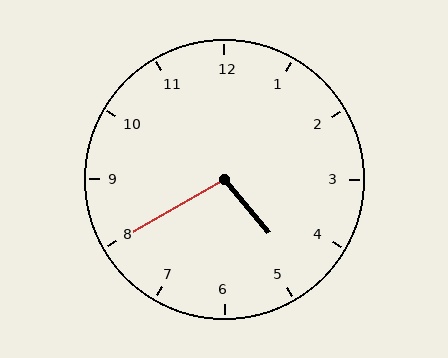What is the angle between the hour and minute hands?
Approximately 100 degrees.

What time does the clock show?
4:40.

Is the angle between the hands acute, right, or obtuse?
It is obtuse.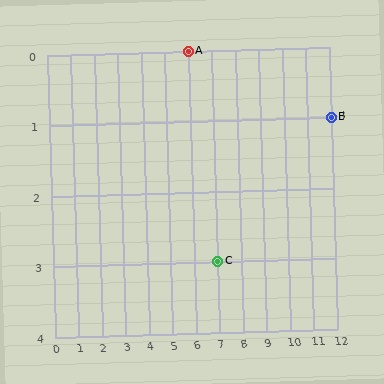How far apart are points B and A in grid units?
Points B and A are 6 columns and 1 row apart (about 6.1 grid units diagonally).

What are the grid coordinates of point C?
Point C is at grid coordinates (7, 3).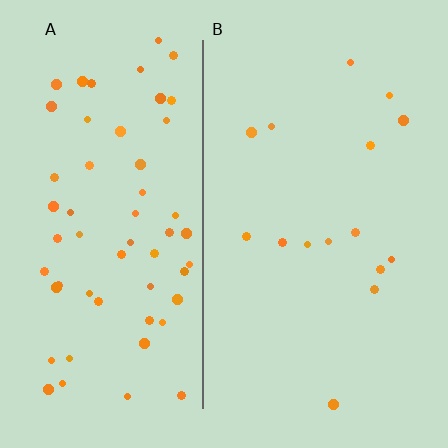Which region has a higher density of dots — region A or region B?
A (the left).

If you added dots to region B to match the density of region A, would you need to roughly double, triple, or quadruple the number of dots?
Approximately quadruple.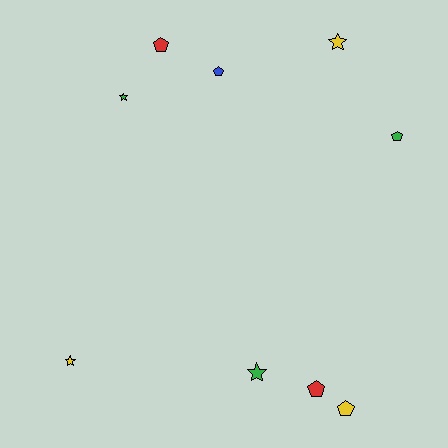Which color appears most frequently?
Green, with 3 objects.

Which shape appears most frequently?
Pentagon, with 5 objects.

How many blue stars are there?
There are no blue stars.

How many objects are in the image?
There are 9 objects.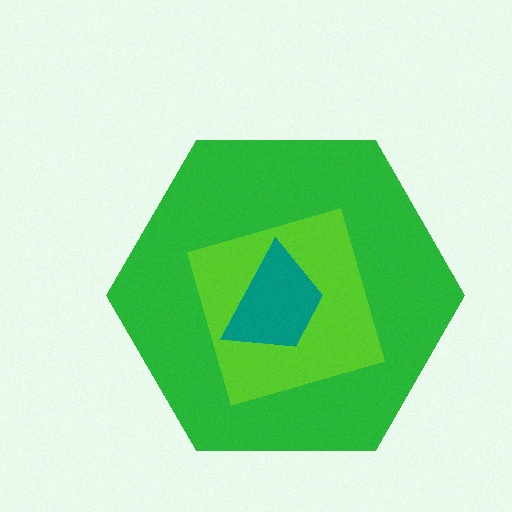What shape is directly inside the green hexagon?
The lime diamond.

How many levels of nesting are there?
3.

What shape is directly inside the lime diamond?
The teal trapezoid.